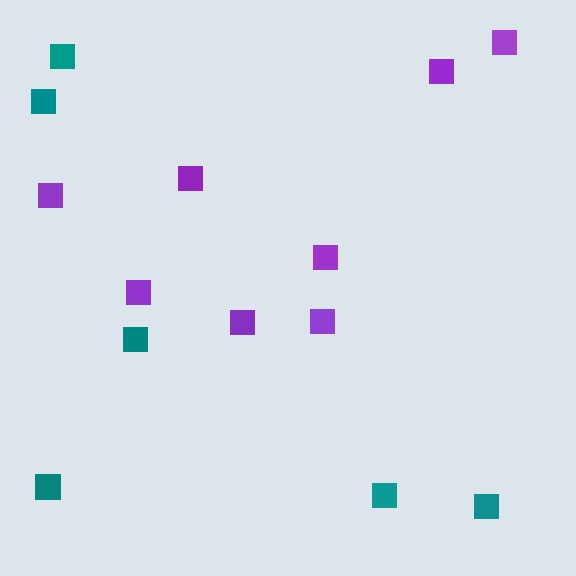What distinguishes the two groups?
There are 2 groups: one group of teal squares (6) and one group of purple squares (8).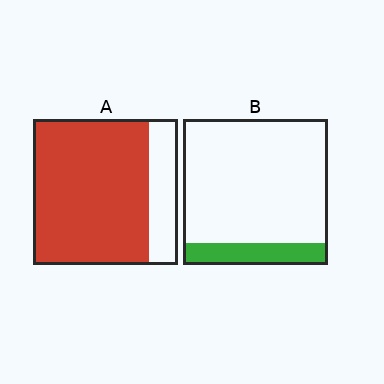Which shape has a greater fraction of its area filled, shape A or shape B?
Shape A.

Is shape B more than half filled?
No.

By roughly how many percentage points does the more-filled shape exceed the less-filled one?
By roughly 65 percentage points (A over B).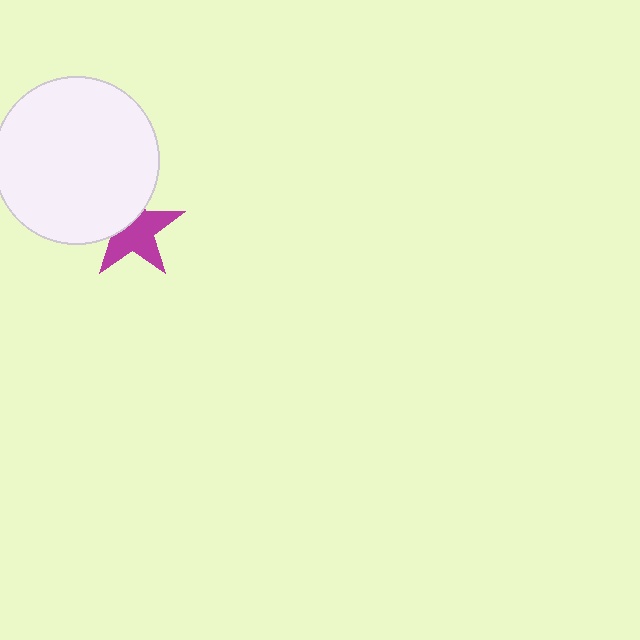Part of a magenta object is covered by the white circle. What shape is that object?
It is a star.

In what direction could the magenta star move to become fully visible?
The magenta star could move toward the lower-right. That would shift it out from behind the white circle entirely.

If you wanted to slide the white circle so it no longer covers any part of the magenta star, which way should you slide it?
Slide it toward the upper-left — that is the most direct way to separate the two shapes.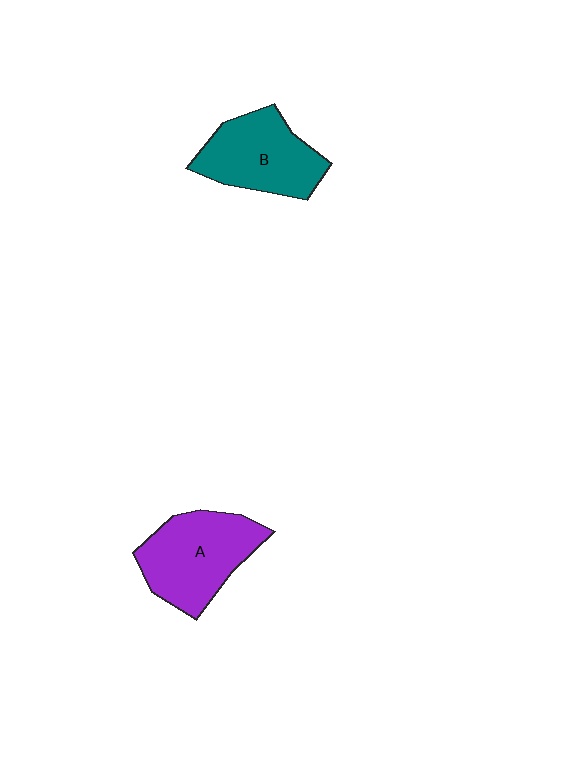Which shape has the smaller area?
Shape B (teal).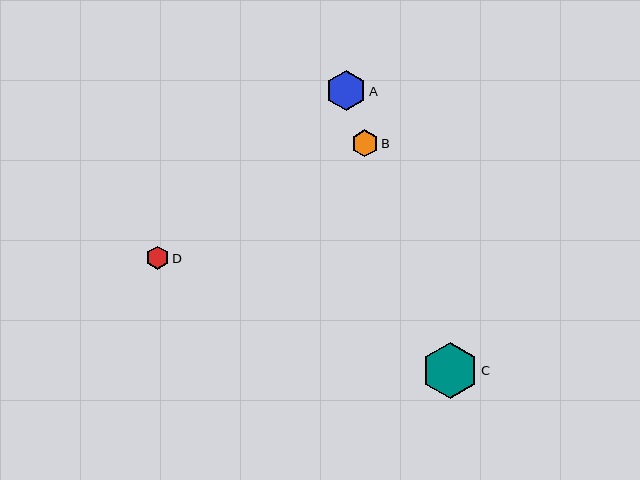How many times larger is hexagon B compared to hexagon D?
Hexagon B is approximately 1.2 times the size of hexagon D.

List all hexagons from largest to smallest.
From largest to smallest: C, A, B, D.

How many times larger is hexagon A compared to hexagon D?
Hexagon A is approximately 1.7 times the size of hexagon D.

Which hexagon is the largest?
Hexagon C is the largest with a size of approximately 56 pixels.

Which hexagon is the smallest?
Hexagon D is the smallest with a size of approximately 23 pixels.